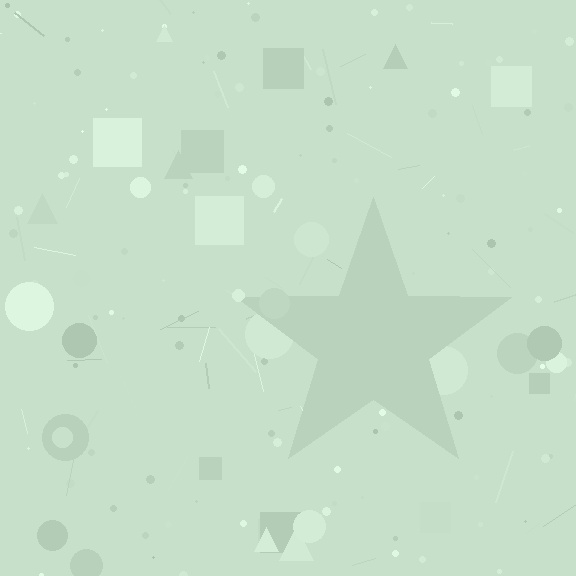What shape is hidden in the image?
A star is hidden in the image.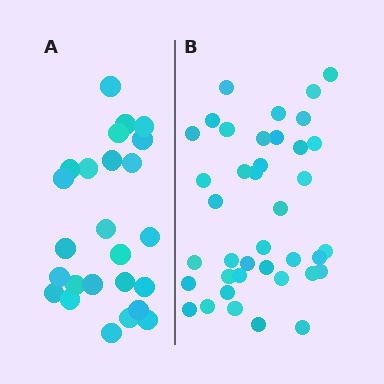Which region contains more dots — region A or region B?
Region B (the right region) has more dots.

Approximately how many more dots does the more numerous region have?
Region B has approximately 15 more dots than region A.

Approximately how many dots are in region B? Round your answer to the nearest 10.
About 40 dots. (The exact count is 39, which rounds to 40.)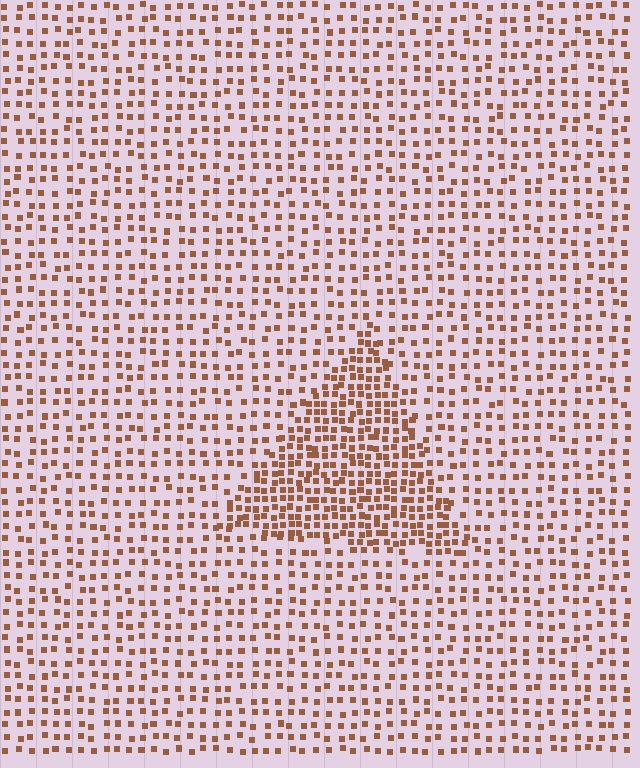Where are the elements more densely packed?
The elements are more densely packed inside the triangle boundary.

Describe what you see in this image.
The image contains small brown elements arranged at two different densities. A triangle-shaped region is visible where the elements are more densely packed than the surrounding area.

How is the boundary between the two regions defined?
The boundary is defined by a change in element density (approximately 2.0x ratio). All elements are the same color, size, and shape.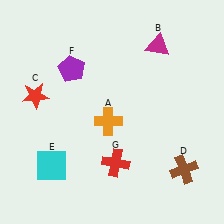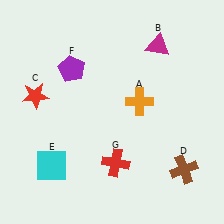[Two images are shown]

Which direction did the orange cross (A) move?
The orange cross (A) moved right.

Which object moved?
The orange cross (A) moved right.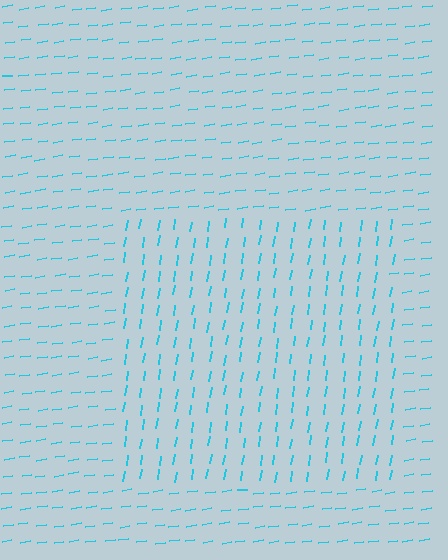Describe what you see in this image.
The image is filled with small cyan line segments. A rectangle region in the image has lines oriented differently from the surrounding lines, creating a visible texture boundary.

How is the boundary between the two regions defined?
The boundary is defined purely by a change in line orientation (approximately 73 degrees difference). All lines are the same color and thickness.